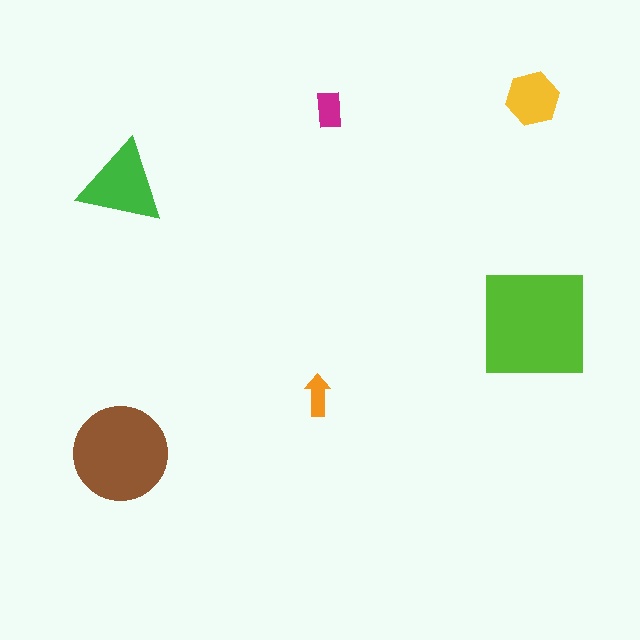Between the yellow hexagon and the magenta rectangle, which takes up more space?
The yellow hexagon.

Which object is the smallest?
The orange arrow.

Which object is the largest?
The lime square.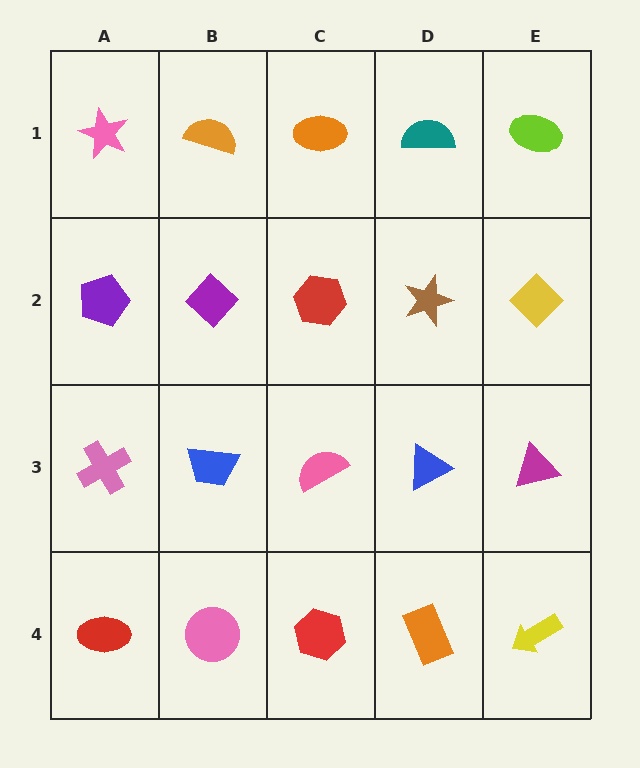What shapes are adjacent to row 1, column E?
A yellow diamond (row 2, column E), a teal semicircle (row 1, column D).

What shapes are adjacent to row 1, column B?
A purple diamond (row 2, column B), a pink star (row 1, column A), an orange ellipse (row 1, column C).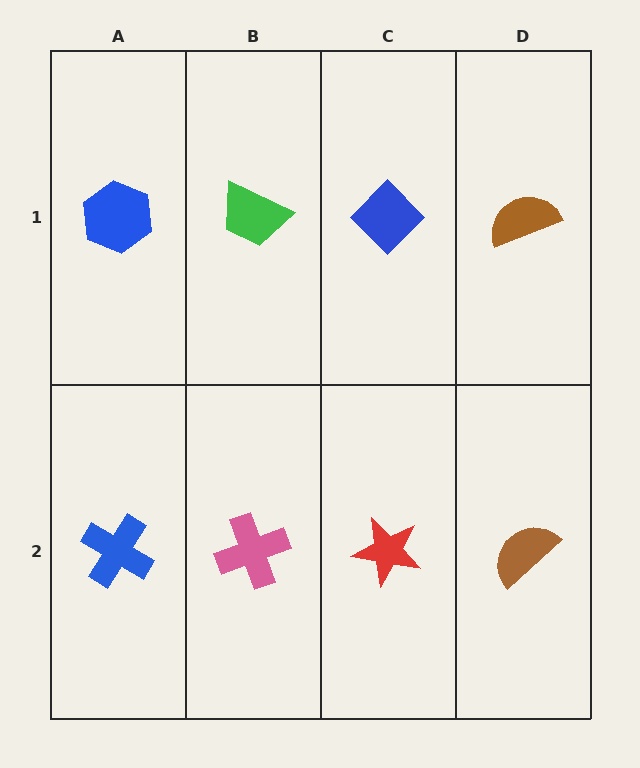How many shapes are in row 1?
4 shapes.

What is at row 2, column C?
A red star.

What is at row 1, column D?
A brown semicircle.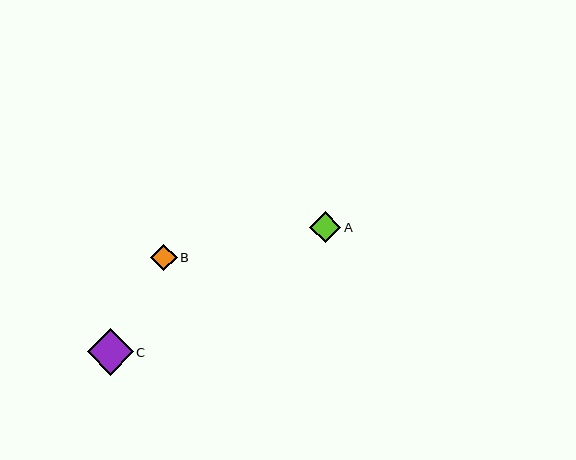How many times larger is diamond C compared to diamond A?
Diamond C is approximately 1.5 times the size of diamond A.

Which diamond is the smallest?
Diamond B is the smallest with a size of approximately 27 pixels.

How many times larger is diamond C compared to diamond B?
Diamond C is approximately 1.7 times the size of diamond B.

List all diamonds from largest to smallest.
From largest to smallest: C, A, B.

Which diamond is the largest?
Diamond C is the largest with a size of approximately 46 pixels.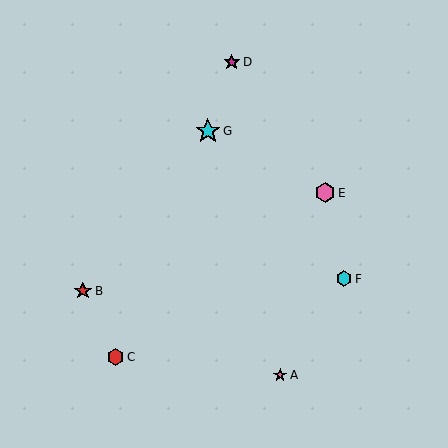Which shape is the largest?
The cyan star (labeled G) is the largest.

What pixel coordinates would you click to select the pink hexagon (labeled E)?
Click at (325, 193) to select the pink hexagon E.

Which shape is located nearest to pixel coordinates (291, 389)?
The pink star (labeled A) at (280, 375) is nearest to that location.